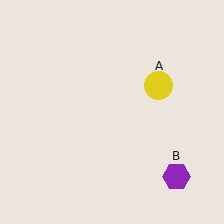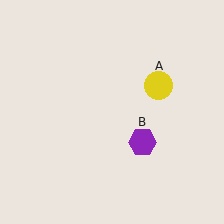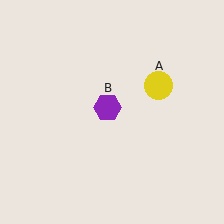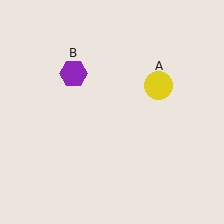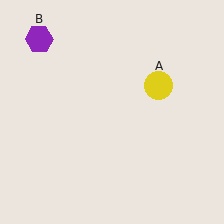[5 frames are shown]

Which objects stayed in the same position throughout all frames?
Yellow circle (object A) remained stationary.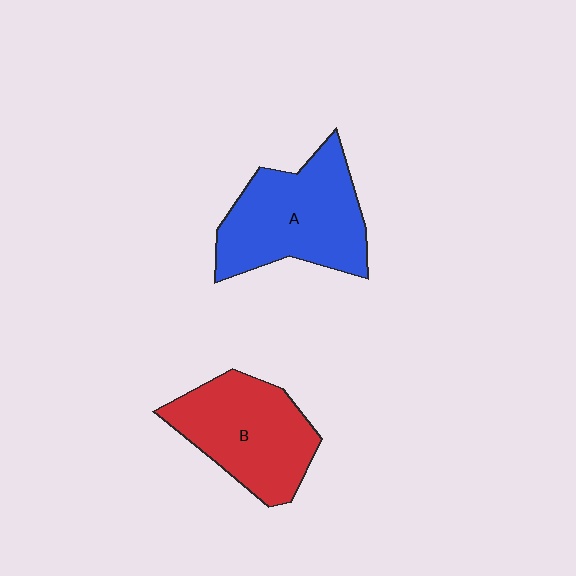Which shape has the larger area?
Shape A (blue).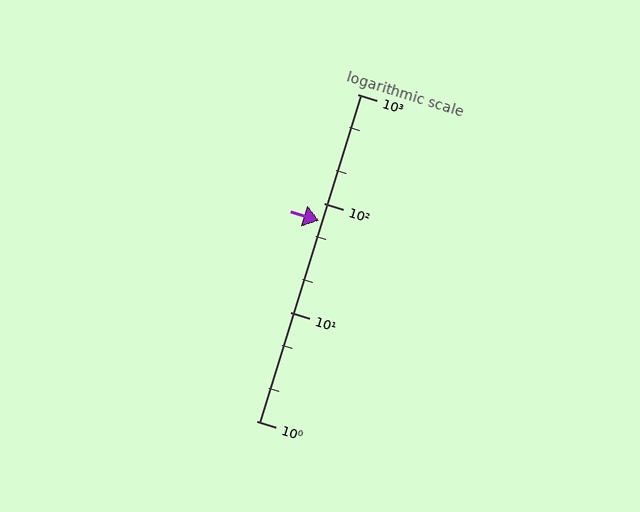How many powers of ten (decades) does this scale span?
The scale spans 3 decades, from 1 to 1000.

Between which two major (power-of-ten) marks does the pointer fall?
The pointer is between 10 and 100.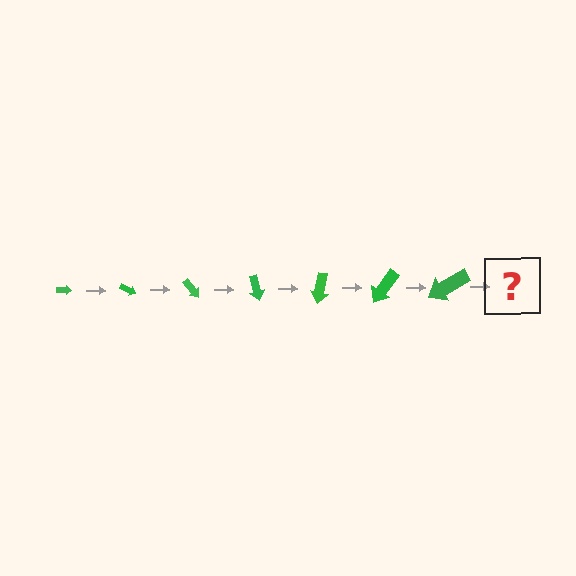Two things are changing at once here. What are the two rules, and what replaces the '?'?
The two rules are that the arrow grows larger each step and it rotates 25 degrees each step. The '?' should be an arrow, larger than the previous one and rotated 175 degrees from the start.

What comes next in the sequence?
The next element should be an arrow, larger than the previous one and rotated 175 degrees from the start.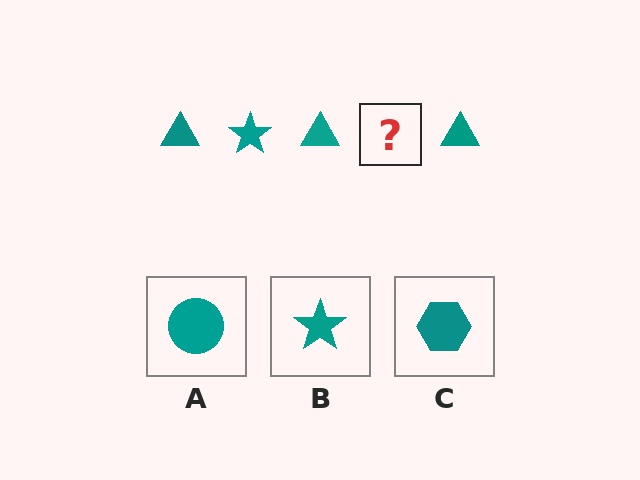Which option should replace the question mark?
Option B.